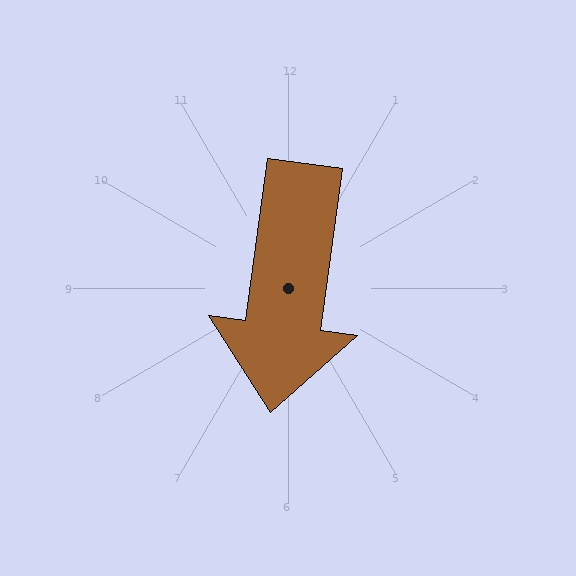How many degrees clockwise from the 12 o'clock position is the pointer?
Approximately 188 degrees.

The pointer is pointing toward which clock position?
Roughly 6 o'clock.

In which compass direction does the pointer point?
South.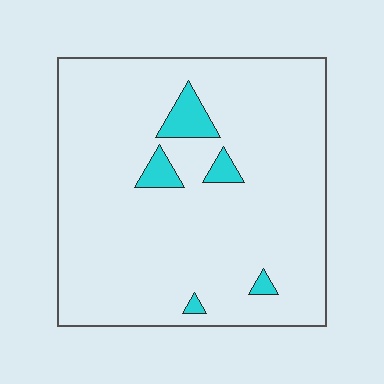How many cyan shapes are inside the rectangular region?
5.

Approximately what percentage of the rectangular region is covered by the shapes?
Approximately 5%.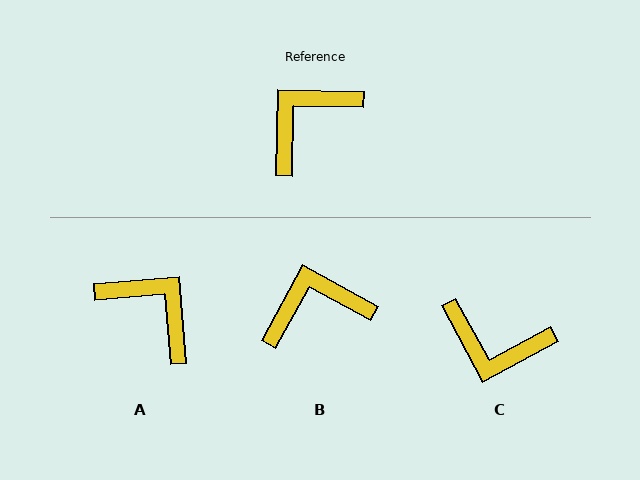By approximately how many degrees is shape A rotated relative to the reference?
Approximately 84 degrees clockwise.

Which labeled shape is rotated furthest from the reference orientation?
C, about 120 degrees away.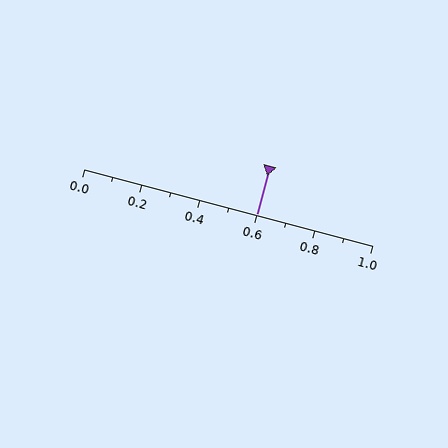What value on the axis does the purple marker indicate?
The marker indicates approximately 0.6.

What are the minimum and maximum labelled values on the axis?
The axis runs from 0.0 to 1.0.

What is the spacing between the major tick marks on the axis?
The major ticks are spaced 0.2 apart.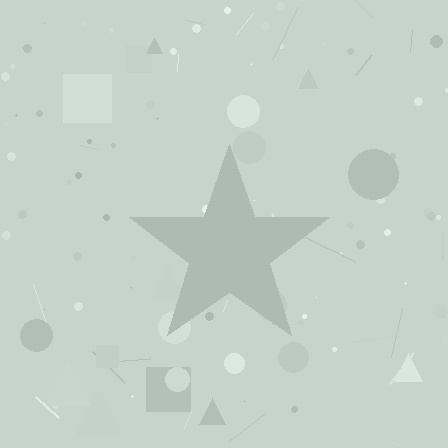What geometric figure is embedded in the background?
A star is embedded in the background.